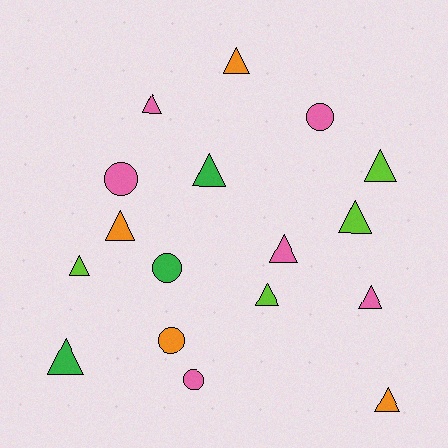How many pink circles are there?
There are 3 pink circles.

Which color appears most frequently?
Pink, with 6 objects.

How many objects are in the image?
There are 17 objects.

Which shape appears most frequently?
Triangle, with 12 objects.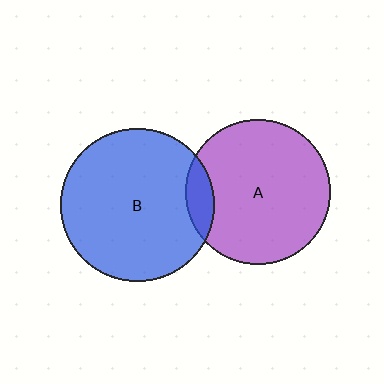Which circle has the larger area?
Circle B (blue).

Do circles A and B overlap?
Yes.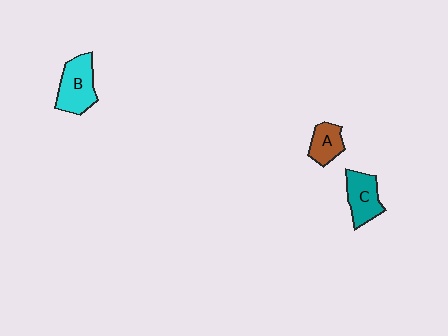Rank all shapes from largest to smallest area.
From largest to smallest: B (cyan), C (teal), A (brown).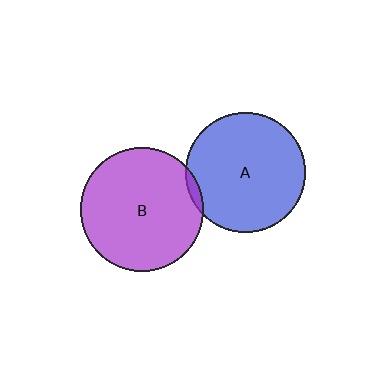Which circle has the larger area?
Circle B (purple).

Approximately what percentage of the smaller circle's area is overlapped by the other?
Approximately 5%.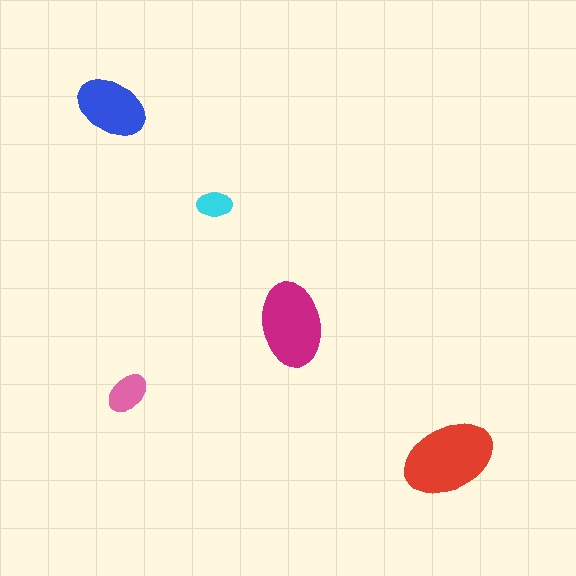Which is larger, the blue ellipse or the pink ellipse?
The blue one.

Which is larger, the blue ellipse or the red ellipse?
The red one.